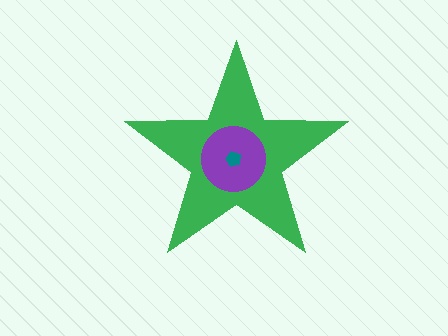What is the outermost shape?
The green star.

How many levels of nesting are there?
3.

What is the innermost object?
The teal pentagon.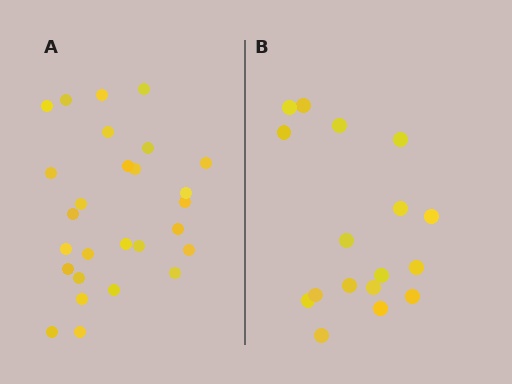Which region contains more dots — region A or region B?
Region A (the left region) has more dots.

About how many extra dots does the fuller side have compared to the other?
Region A has roughly 10 or so more dots than region B.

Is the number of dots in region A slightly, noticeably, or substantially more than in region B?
Region A has substantially more. The ratio is roughly 1.6 to 1.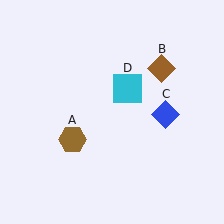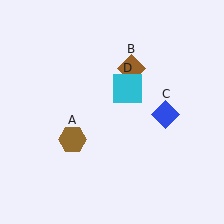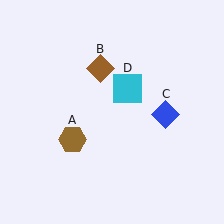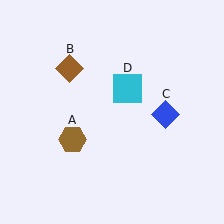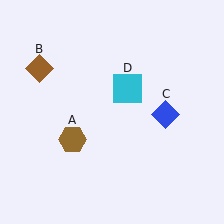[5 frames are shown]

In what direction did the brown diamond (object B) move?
The brown diamond (object B) moved left.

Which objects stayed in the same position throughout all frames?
Brown hexagon (object A) and blue diamond (object C) and cyan square (object D) remained stationary.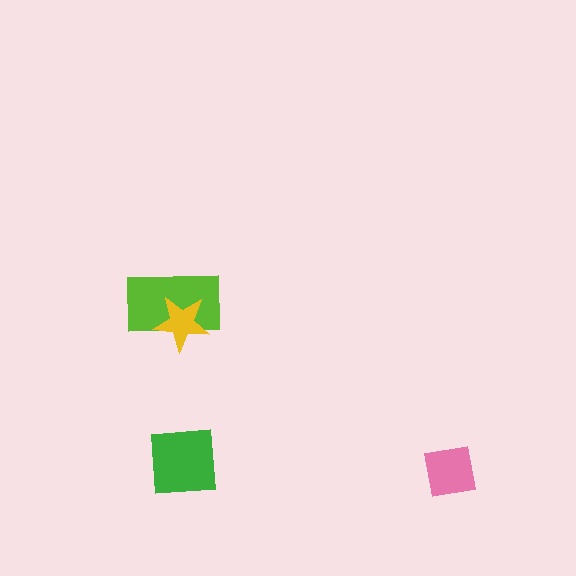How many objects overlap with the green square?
0 objects overlap with the green square.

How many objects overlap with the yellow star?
1 object overlaps with the yellow star.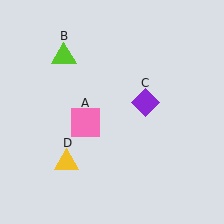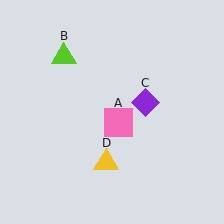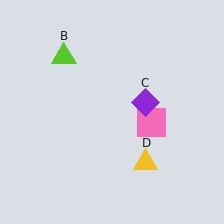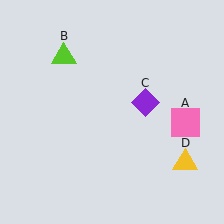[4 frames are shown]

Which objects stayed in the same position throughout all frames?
Lime triangle (object B) and purple diamond (object C) remained stationary.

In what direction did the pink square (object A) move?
The pink square (object A) moved right.